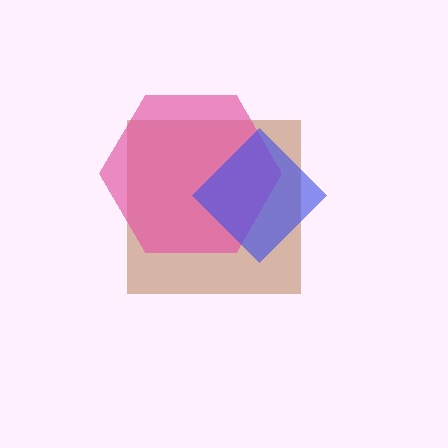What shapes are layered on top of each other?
The layered shapes are: a brown square, a pink hexagon, a blue diamond.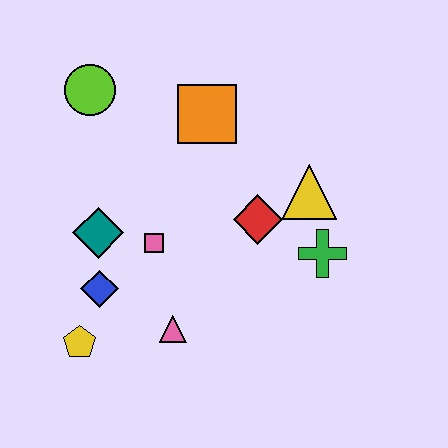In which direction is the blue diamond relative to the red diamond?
The blue diamond is to the left of the red diamond.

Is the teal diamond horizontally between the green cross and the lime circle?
Yes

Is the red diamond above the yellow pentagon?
Yes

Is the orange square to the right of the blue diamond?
Yes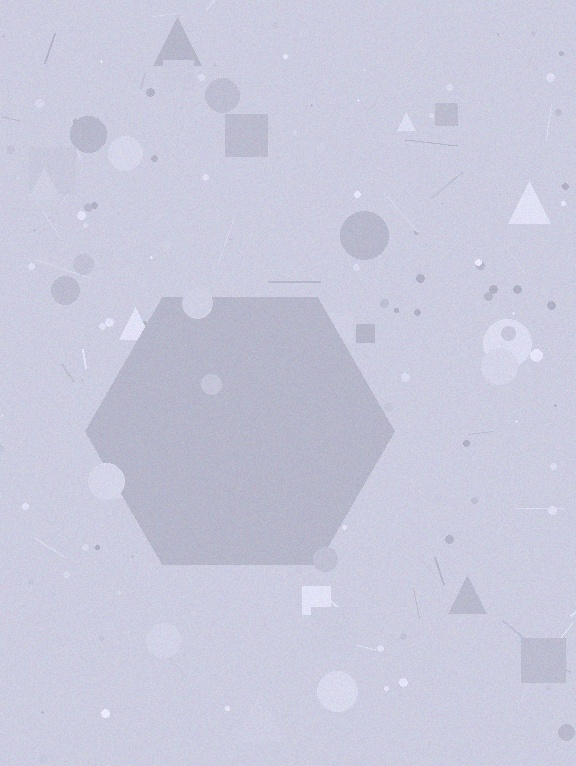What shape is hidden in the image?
A hexagon is hidden in the image.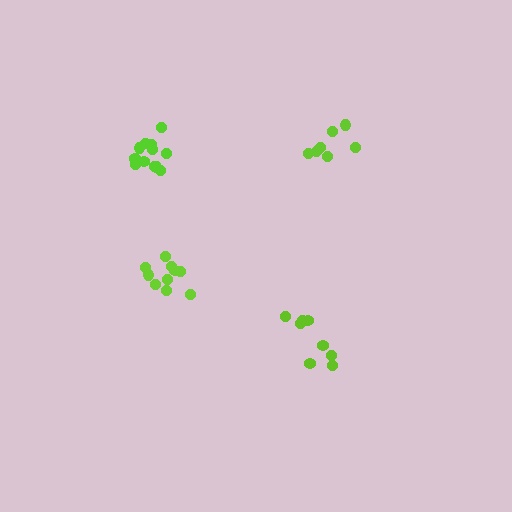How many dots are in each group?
Group 1: 8 dots, Group 2: 7 dots, Group 3: 10 dots, Group 4: 12 dots (37 total).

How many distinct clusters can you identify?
There are 4 distinct clusters.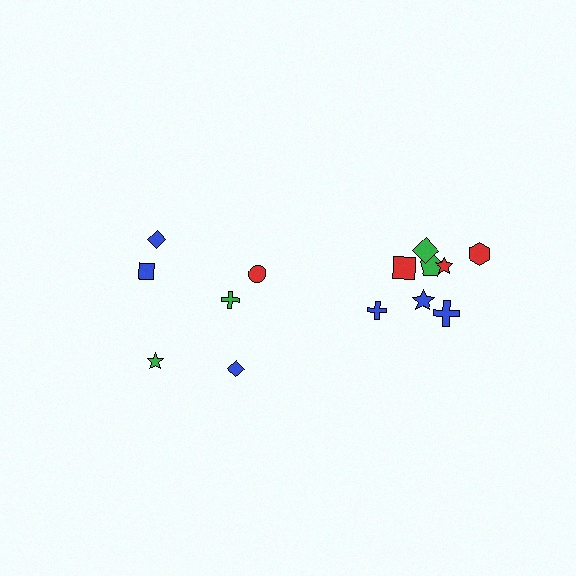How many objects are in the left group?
There are 6 objects.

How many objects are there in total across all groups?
There are 14 objects.